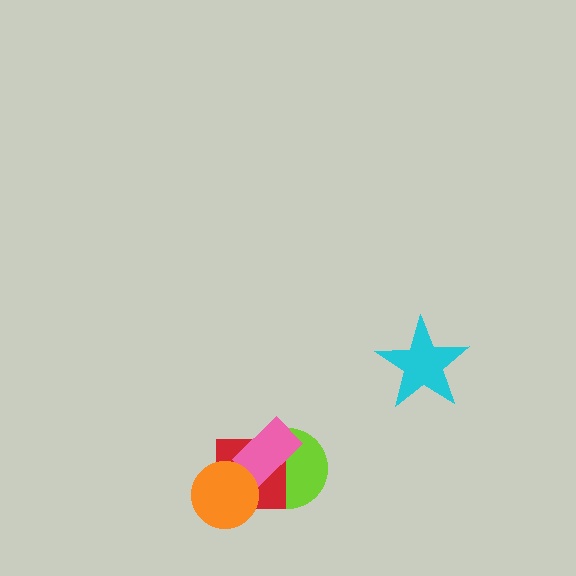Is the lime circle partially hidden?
Yes, it is partially covered by another shape.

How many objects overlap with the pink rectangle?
2 objects overlap with the pink rectangle.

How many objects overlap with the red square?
3 objects overlap with the red square.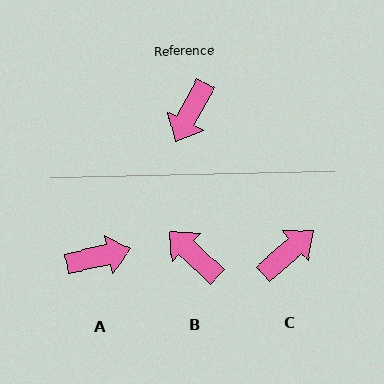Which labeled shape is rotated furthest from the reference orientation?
C, about 159 degrees away.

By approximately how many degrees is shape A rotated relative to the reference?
Approximately 130 degrees counter-clockwise.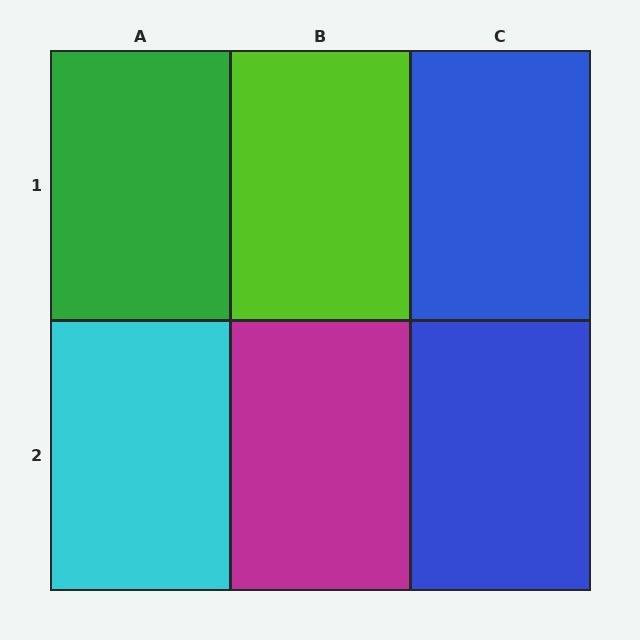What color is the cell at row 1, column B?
Lime.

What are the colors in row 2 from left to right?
Cyan, magenta, blue.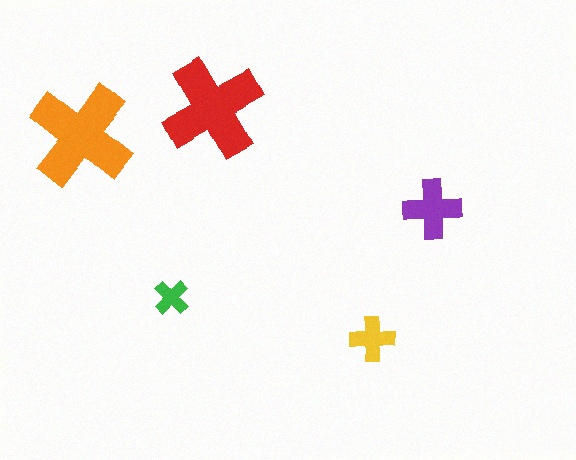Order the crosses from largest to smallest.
the orange one, the red one, the purple one, the yellow one, the green one.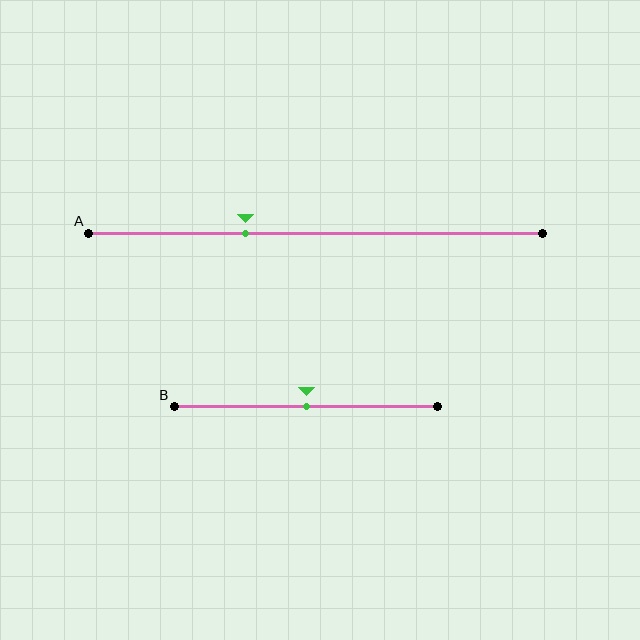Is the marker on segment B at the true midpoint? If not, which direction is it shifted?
Yes, the marker on segment B is at the true midpoint.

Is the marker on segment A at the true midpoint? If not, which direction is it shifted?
No, the marker on segment A is shifted to the left by about 15% of the segment length.